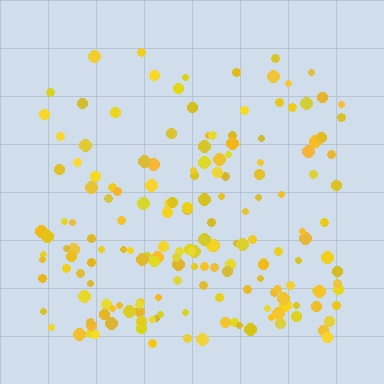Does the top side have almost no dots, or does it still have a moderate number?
Still a moderate number, just noticeably fewer than the bottom.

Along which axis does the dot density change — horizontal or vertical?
Vertical.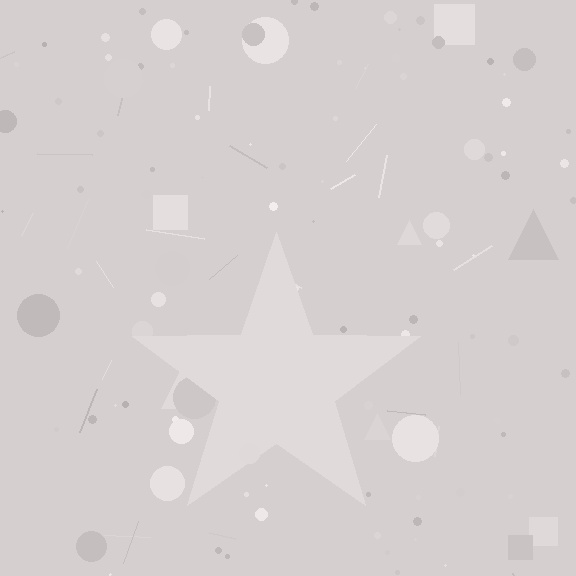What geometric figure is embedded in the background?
A star is embedded in the background.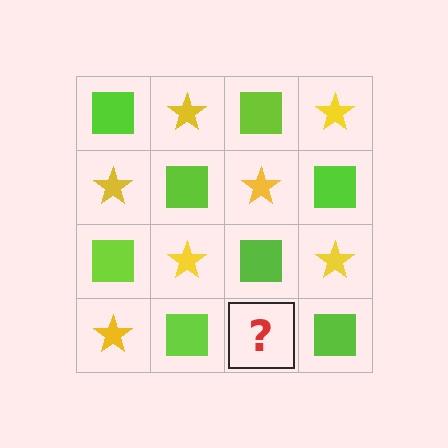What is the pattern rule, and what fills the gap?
The rule is that it alternates lime square and yellow star in a checkerboard pattern. The gap should be filled with a yellow star.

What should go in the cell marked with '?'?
The missing cell should contain a yellow star.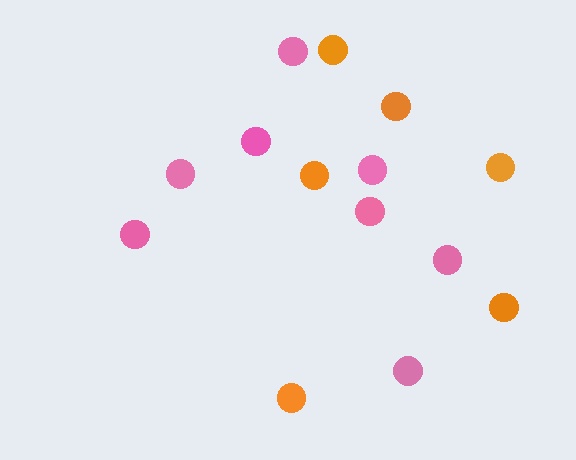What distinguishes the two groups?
There are 2 groups: one group of orange circles (6) and one group of pink circles (8).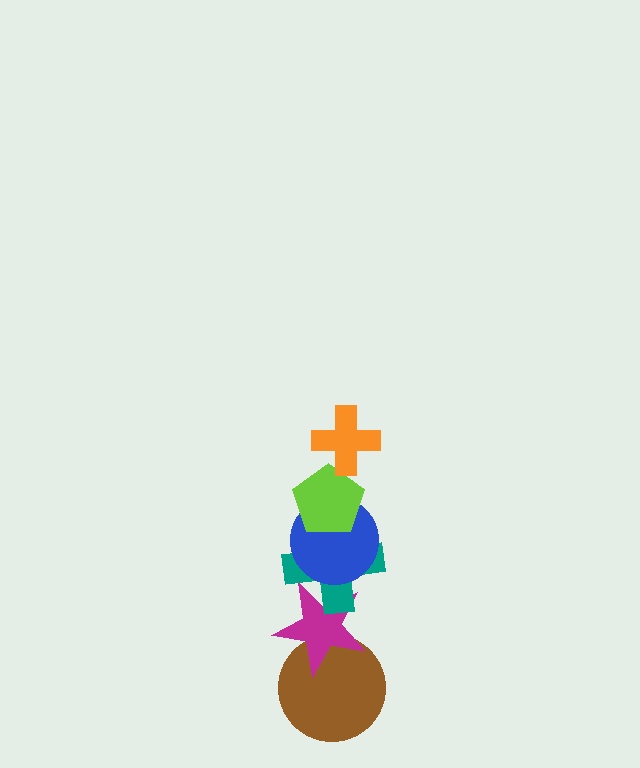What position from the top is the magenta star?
The magenta star is 5th from the top.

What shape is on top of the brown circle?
The magenta star is on top of the brown circle.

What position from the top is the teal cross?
The teal cross is 4th from the top.